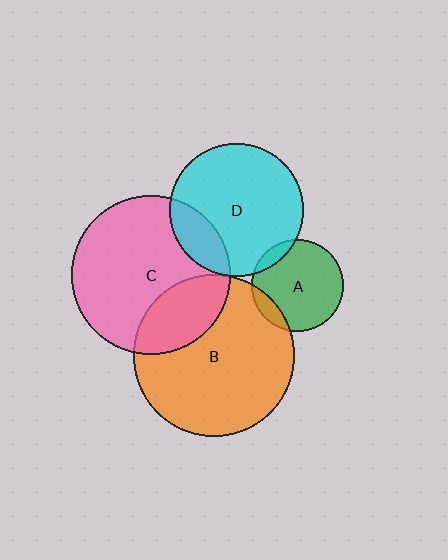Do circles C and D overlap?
Yes.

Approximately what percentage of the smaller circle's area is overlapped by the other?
Approximately 20%.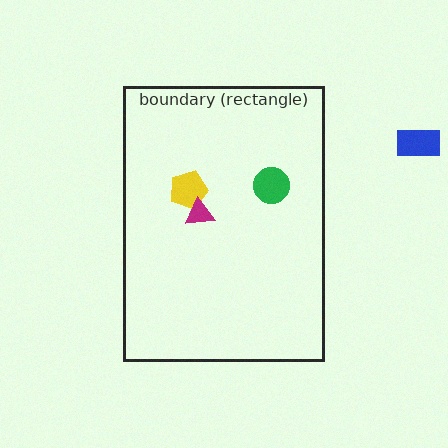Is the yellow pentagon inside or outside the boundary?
Inside.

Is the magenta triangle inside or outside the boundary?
Inside.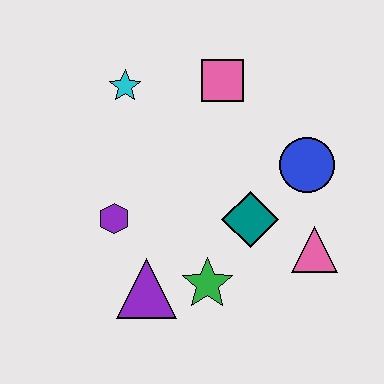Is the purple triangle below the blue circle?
Yes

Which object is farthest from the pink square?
The purple triangle is farthest from the pink square.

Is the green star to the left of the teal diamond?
Yes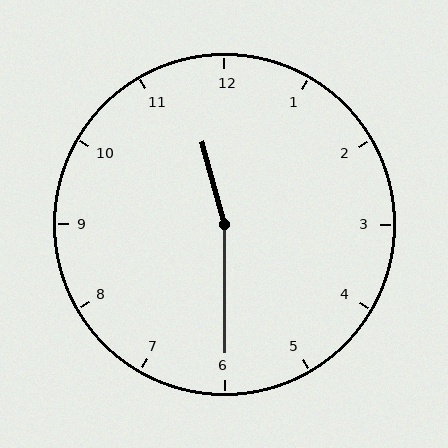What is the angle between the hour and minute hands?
Approximately 165 degrees.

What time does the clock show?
11:30.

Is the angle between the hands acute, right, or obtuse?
It is obtuse.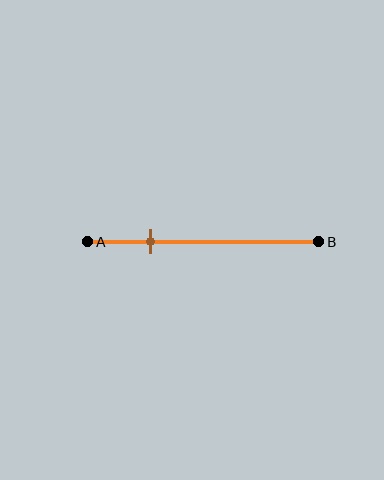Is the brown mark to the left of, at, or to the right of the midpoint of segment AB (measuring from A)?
The brown mark is to the left of the midpoint of segment AB.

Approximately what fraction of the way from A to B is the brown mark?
The brown mark is approximately 25% of the way from A to B.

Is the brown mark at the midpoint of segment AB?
No, the mark is at about 25% from A, not at the 50% midpoint.